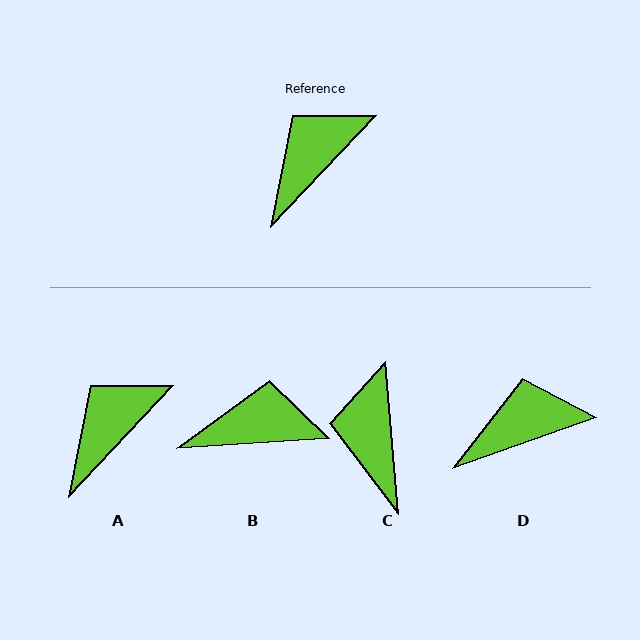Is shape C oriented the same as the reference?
No, it is off by about 48 degrees.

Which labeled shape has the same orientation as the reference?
A.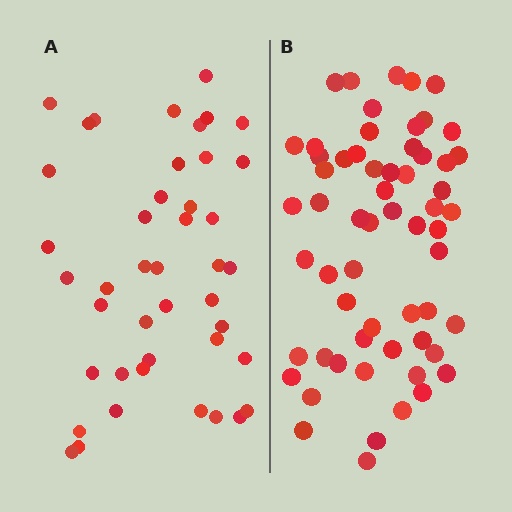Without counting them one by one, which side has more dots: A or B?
Region B (the right region) has more dots.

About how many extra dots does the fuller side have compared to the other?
Region B has approximately 15 more dots than region A.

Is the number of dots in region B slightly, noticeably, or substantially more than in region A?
Region B has noticeably more, but not dramatically so. The ratio is roughly 1.4 to 1.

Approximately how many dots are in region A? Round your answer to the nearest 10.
About 40 dots. (The exact count is 43, which rounds to 40.)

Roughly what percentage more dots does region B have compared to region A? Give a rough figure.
About 40% more.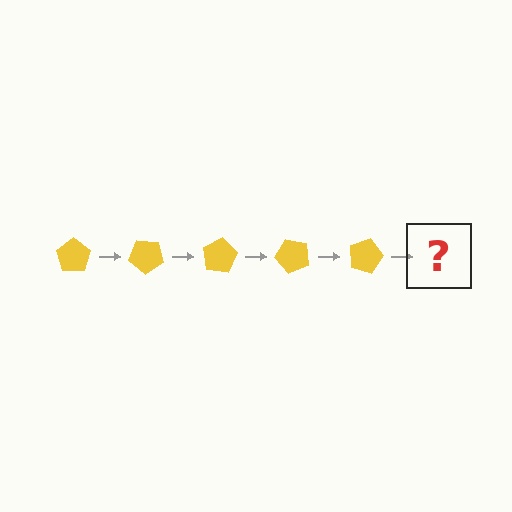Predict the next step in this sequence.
The next step is a yellow pentagon rotated 200 degrees.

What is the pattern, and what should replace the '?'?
The pattern is that the pentagon rotates 40 degrees each step. The '?' should be a yellow pentagon rotated 200 degrees.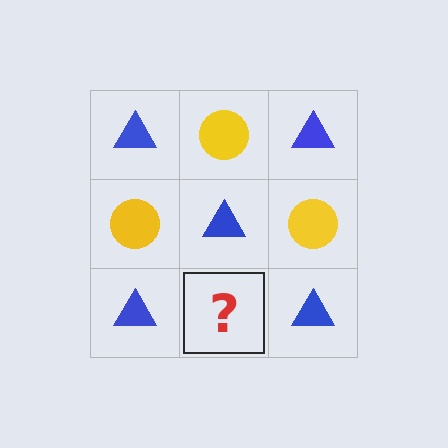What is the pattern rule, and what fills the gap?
The rule is that it alternates blue triangle and yellow circle in a checkerboard pattern. The gap should be filled with a yellow circle.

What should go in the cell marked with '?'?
The missing cell should contain a yellow circle.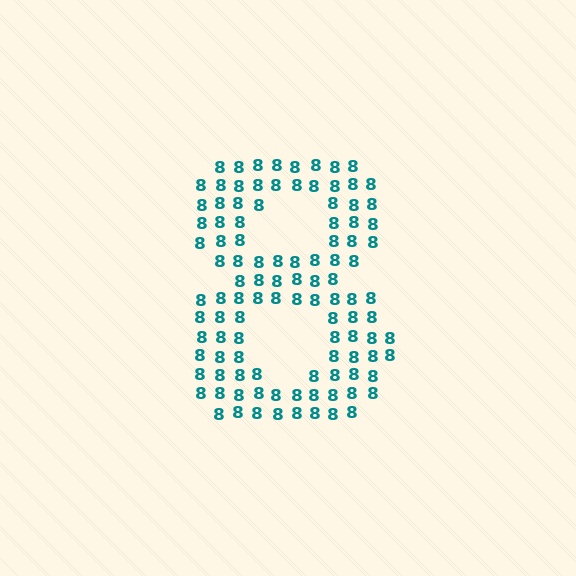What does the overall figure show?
The overall figure shows the digit 8.